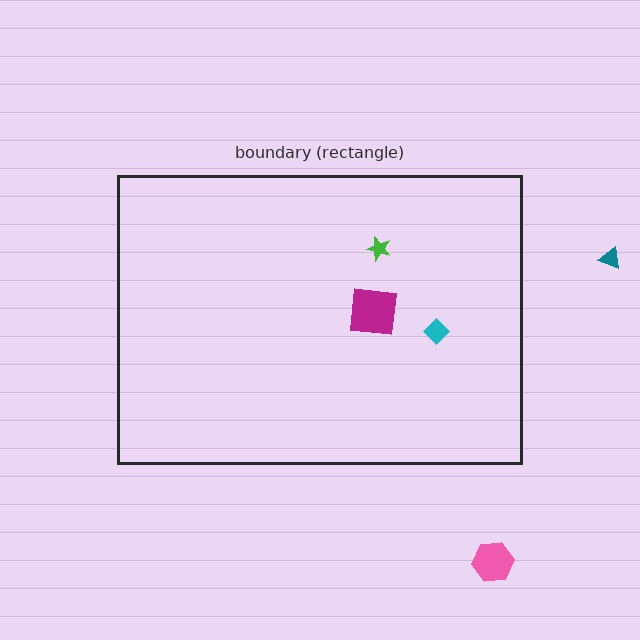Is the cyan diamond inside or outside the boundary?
Inside.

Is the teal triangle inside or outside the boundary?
Outside.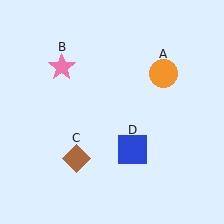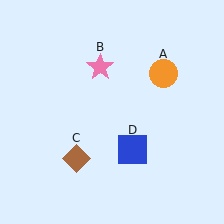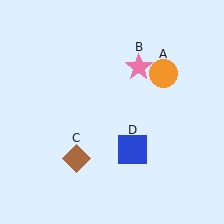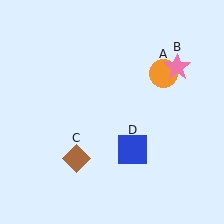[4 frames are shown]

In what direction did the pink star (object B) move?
The pink star (object B) moved right.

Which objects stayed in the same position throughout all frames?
Orange circle (object A) and brown diamond (object C) and blue square (object D) remained stationary.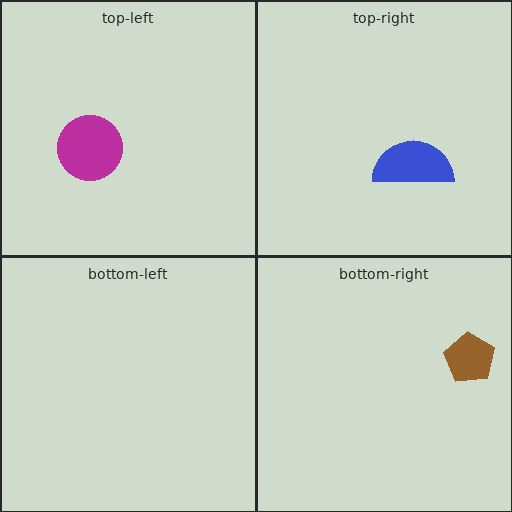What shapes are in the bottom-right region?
The brown pentagon.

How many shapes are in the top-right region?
1.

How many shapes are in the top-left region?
1.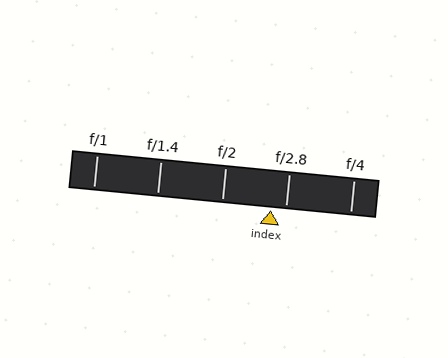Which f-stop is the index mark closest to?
The index mark is closest to f/2.8.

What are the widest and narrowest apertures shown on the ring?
The widest aperture shown is f/1 and the narrowest is f/4.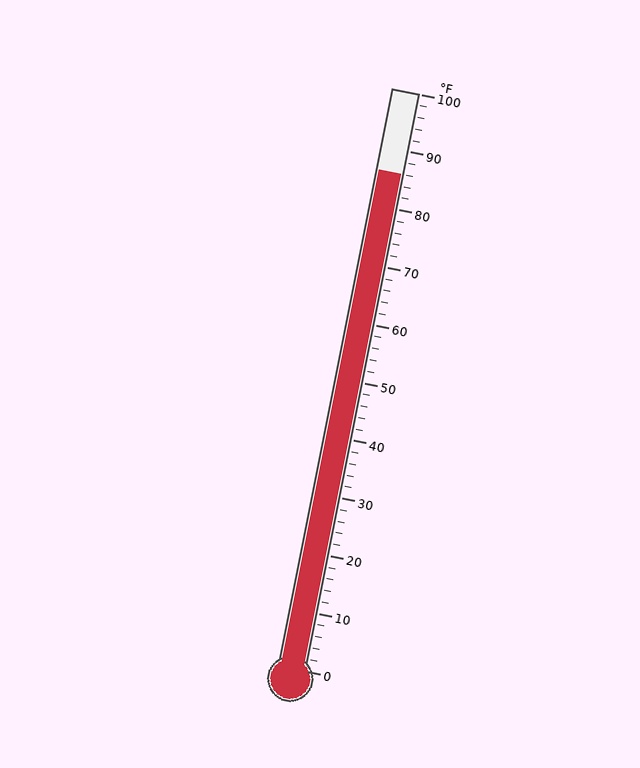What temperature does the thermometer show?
The thermometer shows approximately 86°F.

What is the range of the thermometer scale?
The thermometer scale ranges from 0°F to 100°F.